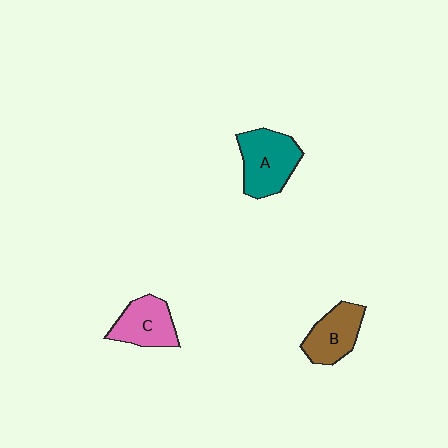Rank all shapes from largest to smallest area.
From largest to smallest: A (teal), B (brown), C (pink).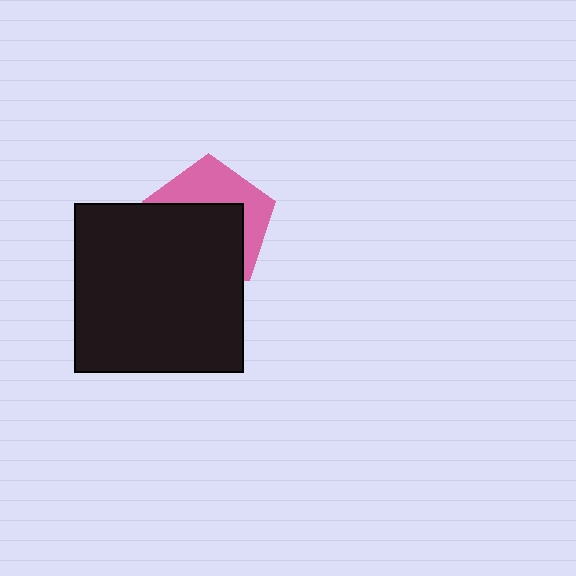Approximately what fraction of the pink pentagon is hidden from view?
Roughly 58% of the pink pentagon is hidden behind the black square.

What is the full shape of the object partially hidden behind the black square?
The partially hidden object is a pink pentagon.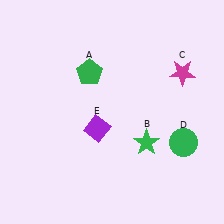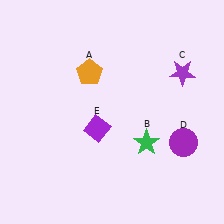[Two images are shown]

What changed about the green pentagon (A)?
In Image 1, A is green. In Image 2, it changed to orange.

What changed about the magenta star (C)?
In Image 1, C is magenta. In Image 2, it changed to purple.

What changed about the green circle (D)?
In Image 1, D is green. In Image 2, it changed to purple.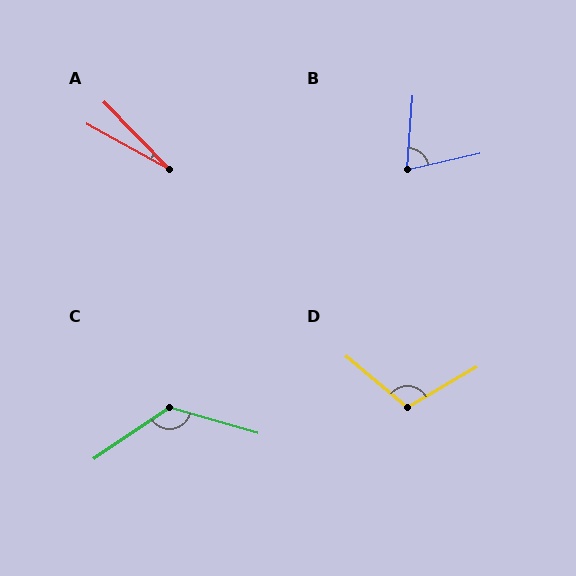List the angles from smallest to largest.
A (17°), B (73°), D (110°), C (130°).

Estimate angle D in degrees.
Approximately 110 degrees.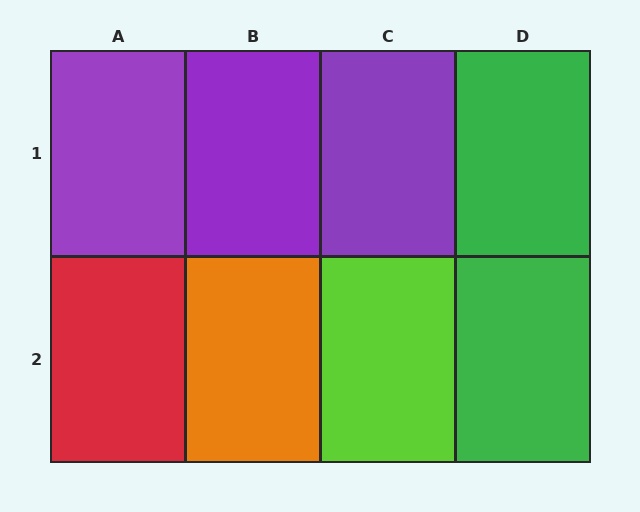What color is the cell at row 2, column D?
Green.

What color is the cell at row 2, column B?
Orange.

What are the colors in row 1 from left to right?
Purple, purple, purple, green.